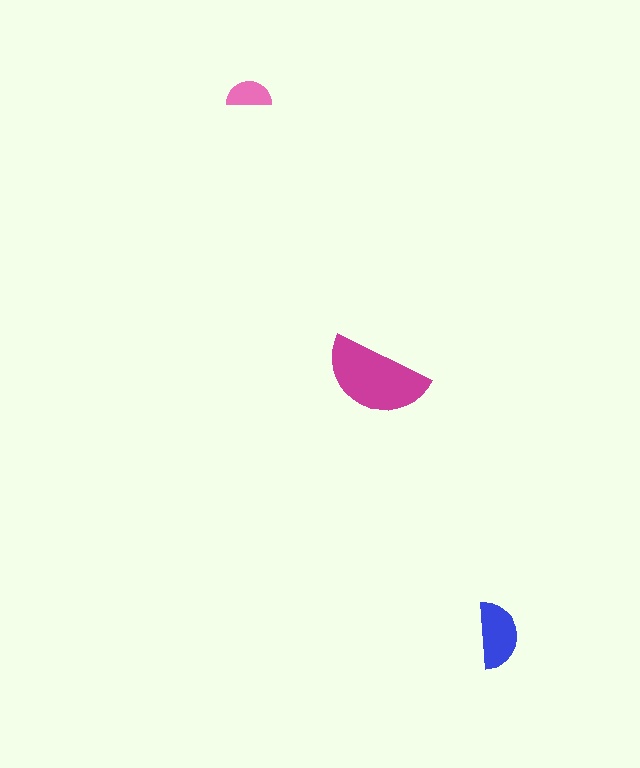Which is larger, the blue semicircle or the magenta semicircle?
The magenta one.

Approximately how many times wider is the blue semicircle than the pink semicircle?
About 1.5 times wider.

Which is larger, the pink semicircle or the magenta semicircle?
The magenta one.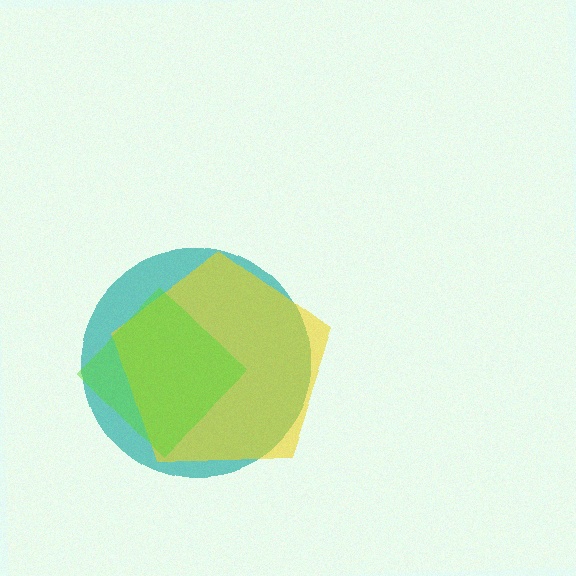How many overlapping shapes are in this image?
There are 3 overlapping shapes in the image.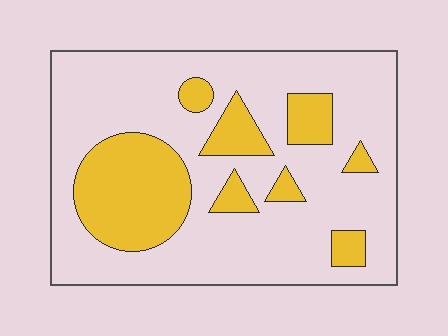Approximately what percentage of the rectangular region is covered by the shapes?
Approximately 25%.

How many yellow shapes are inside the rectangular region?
8.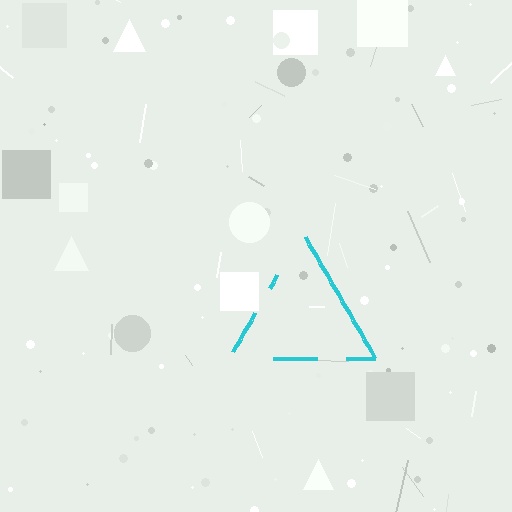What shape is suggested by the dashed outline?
The dashed outline suggests a triangle.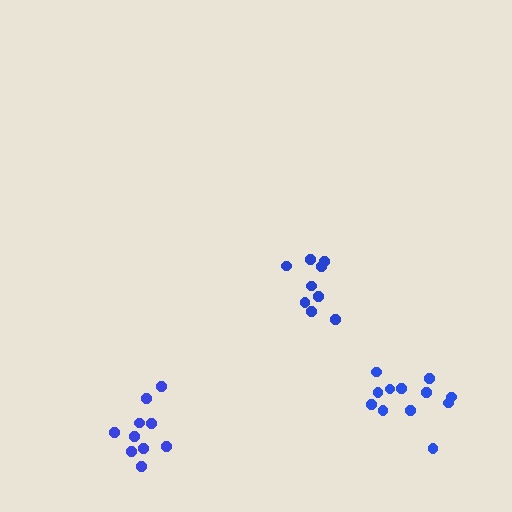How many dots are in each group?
Group 1: 10 dots, Group 2: 9 dots, Group 3: 12 dots (31 total).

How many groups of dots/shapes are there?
There are 3 groups.